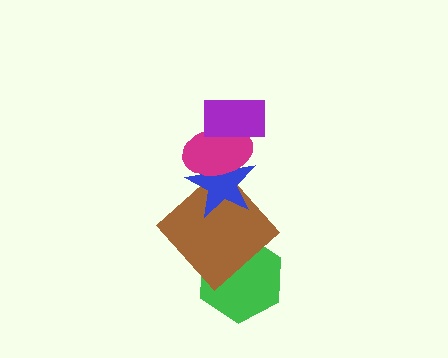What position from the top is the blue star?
The blue star is 3rd from the top.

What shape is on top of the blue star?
The magenta ellipse is on top of the blue star.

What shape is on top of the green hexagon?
The brown diamond is on top of the green hexagon.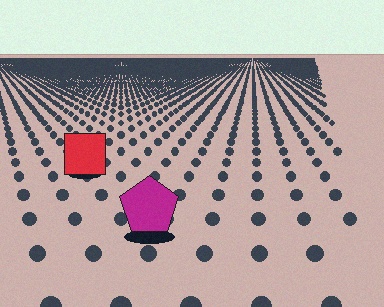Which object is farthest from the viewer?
The red square is farthest from the viewer. It appears smaller and the ground texture around it is denser.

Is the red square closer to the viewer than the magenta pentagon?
No. The magenta pentagon is closer — you can tell from the texture gradient: the ground texture is coarser near it.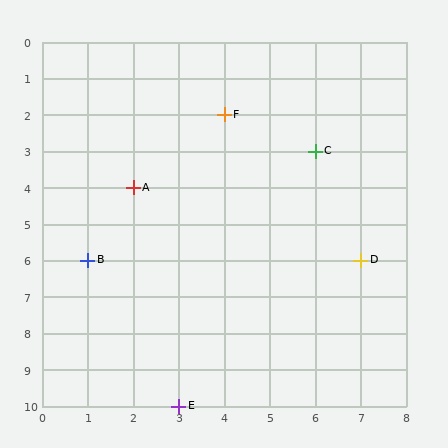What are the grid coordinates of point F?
Point F is at grid coordinates (4, 2).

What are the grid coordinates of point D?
Point D is at grid coordinates (7, 6).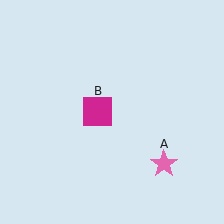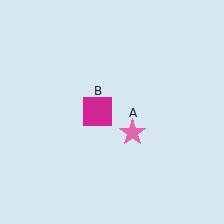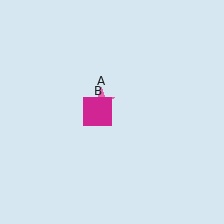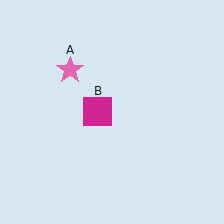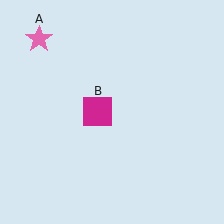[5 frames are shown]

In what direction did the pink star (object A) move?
The pink star (object A) moved up and to the left.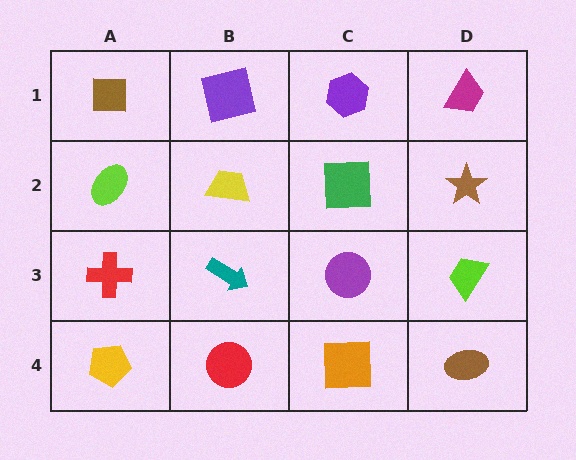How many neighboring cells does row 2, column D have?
3.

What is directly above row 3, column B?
A yellow trapezoid.